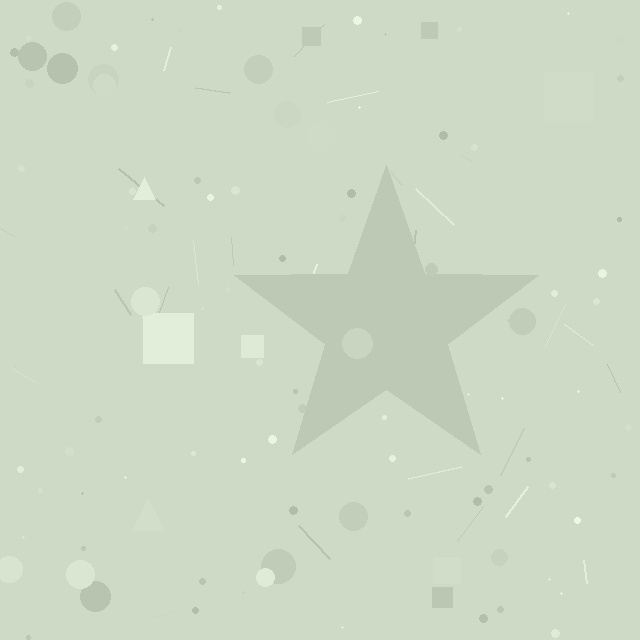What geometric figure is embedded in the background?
A star is embedded in the background.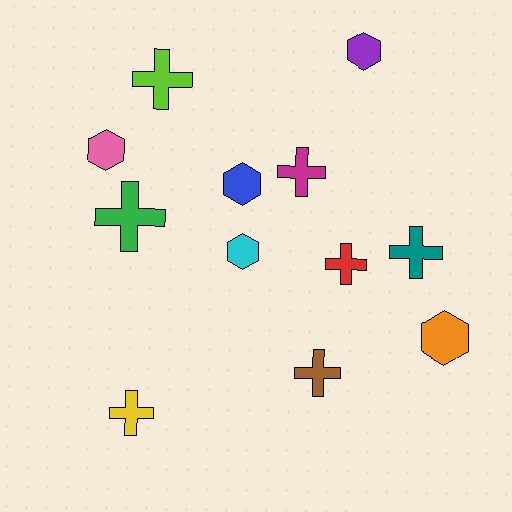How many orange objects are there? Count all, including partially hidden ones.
There is 1 orange object.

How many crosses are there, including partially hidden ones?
There are 7 crosses.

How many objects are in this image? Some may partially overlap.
There are 12 objects.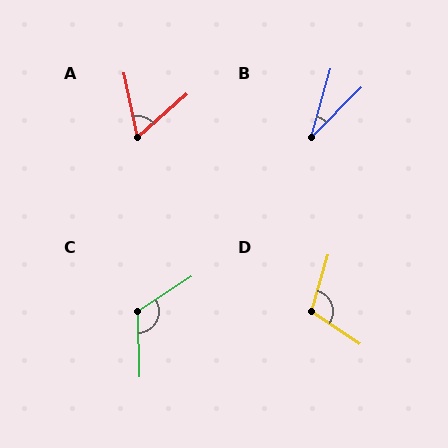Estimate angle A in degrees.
Approximately 60 degrees.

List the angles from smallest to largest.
B (29°), A (60°), D (108°), C (122°).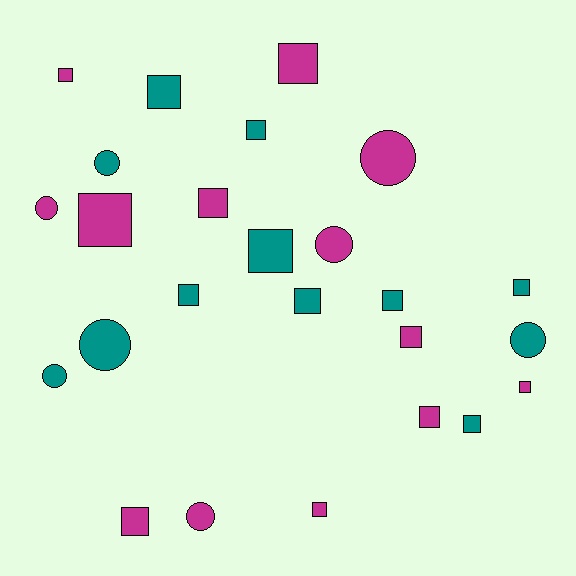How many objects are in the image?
There are 25 objects.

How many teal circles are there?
There are 4 teal circles.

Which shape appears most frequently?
Square, with 17 objects.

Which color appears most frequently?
Magenta, with 13 objects.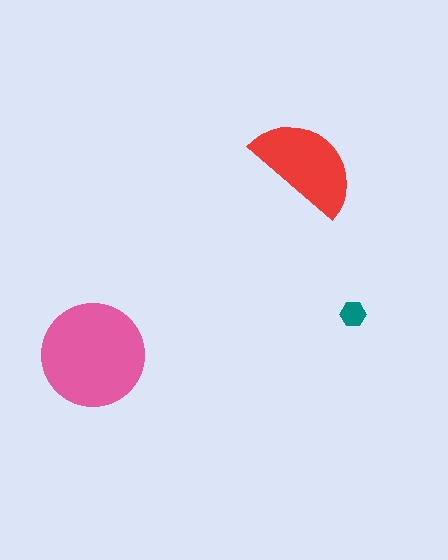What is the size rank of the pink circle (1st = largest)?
1st.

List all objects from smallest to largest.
The teal hexagon, the red semicircle, the pink circle.